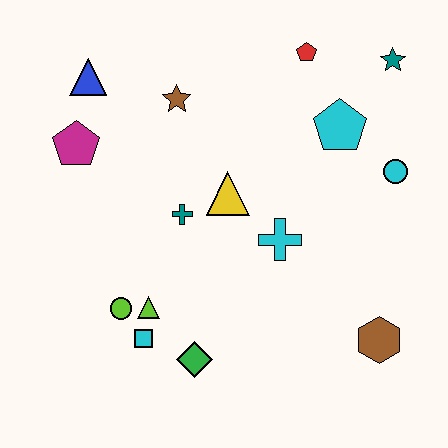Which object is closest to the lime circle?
The lime triangle is closest to the lime circle.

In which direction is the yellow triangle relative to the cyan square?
The yellow triangle is above the cyan square.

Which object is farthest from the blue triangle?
The brown hexagon is farthest from the blue triangle.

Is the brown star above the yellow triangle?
Yes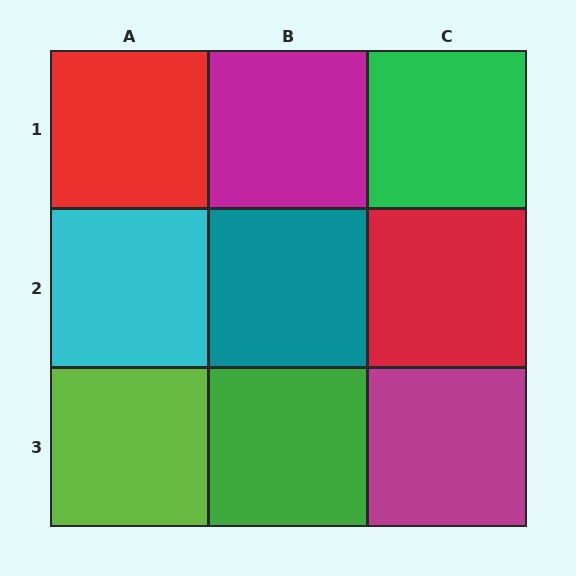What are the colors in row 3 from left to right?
Lime, green, magenta.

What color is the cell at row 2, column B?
Teal.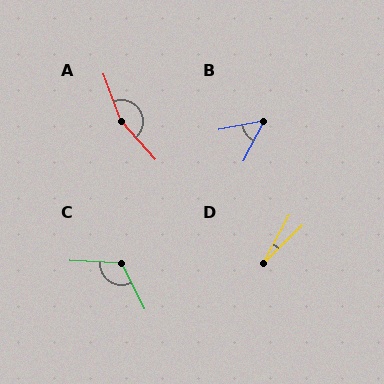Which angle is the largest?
A, at approximately 158 degrees.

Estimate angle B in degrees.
Approximately 52 degrees.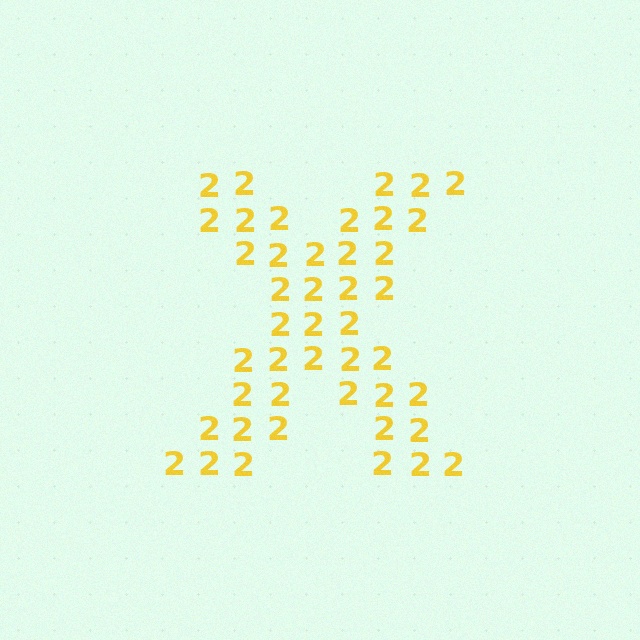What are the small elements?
The small elements are digit 2's.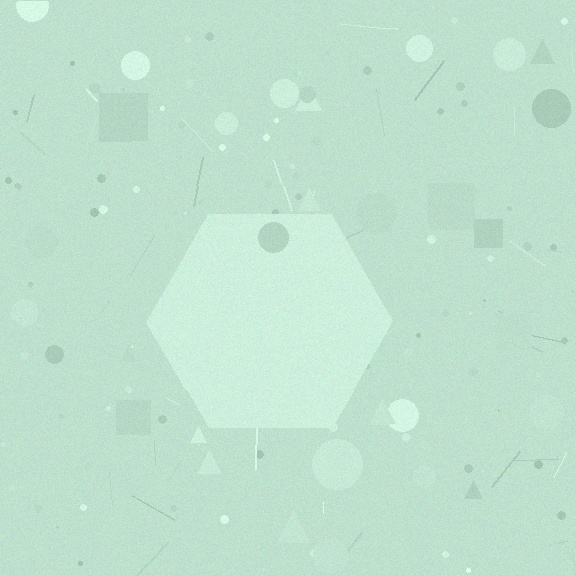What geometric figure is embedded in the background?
A hexagon is embedded in the background.